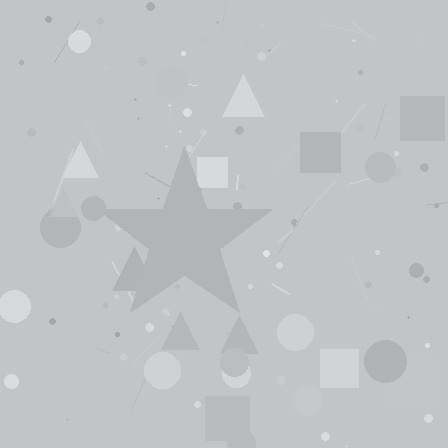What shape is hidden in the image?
A star is hidden in the image.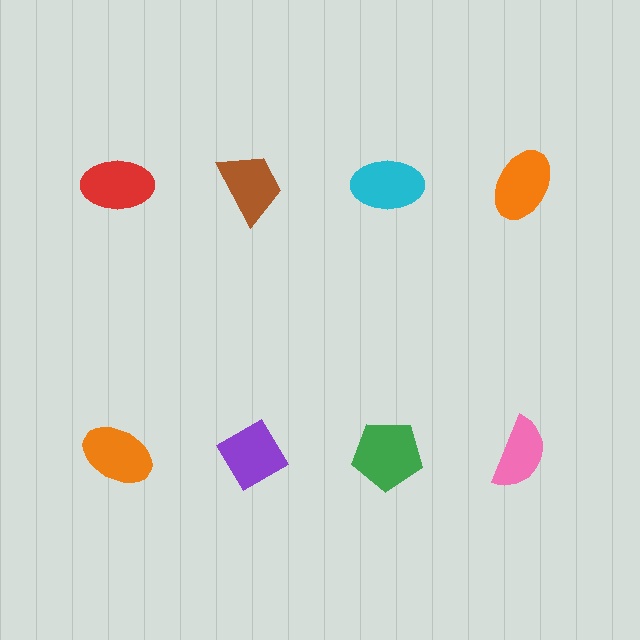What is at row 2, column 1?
An orange ellipse.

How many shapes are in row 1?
4 shapes.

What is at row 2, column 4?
A pink semicircle.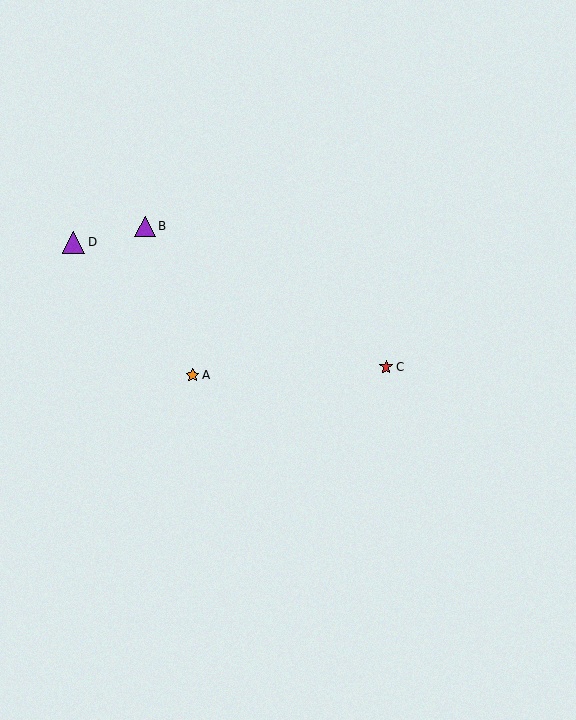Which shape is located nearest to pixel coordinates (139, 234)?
The purple triangle (labeled B) at (145, 226) is nearest to that location.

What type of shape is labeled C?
Shape C is a red star.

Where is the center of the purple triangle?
The center of the purple triangle is at (74, 242).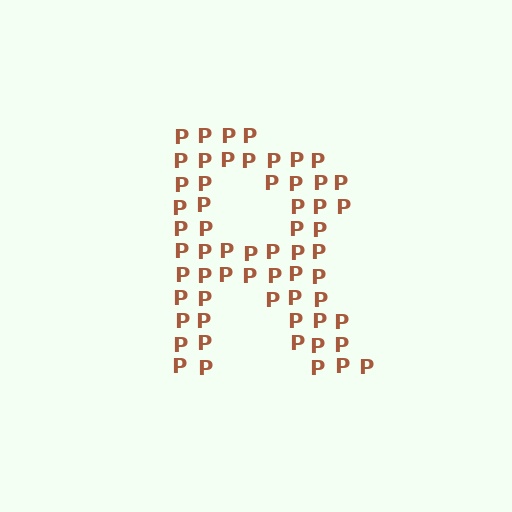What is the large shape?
The large shape is the letter R.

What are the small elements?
The small elements are letter P's.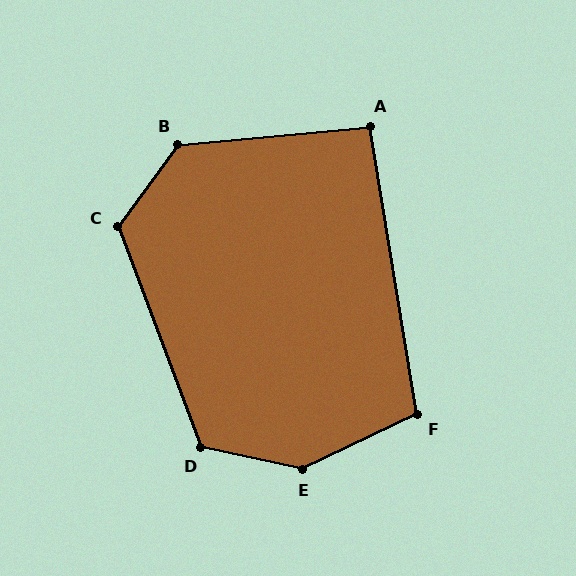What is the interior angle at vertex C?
Approximately 123 degrees (obtuse).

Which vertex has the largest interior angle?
E, at approximately 143 degrees.